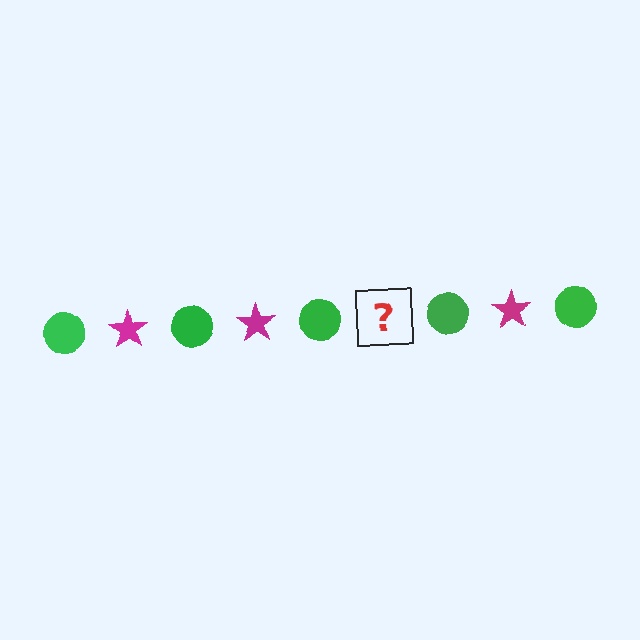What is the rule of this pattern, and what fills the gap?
The rule is that the pattern alternates between green circle and magenta star. The gap should be filled with a magenta star.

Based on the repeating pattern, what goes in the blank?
The blank should be a magenta star.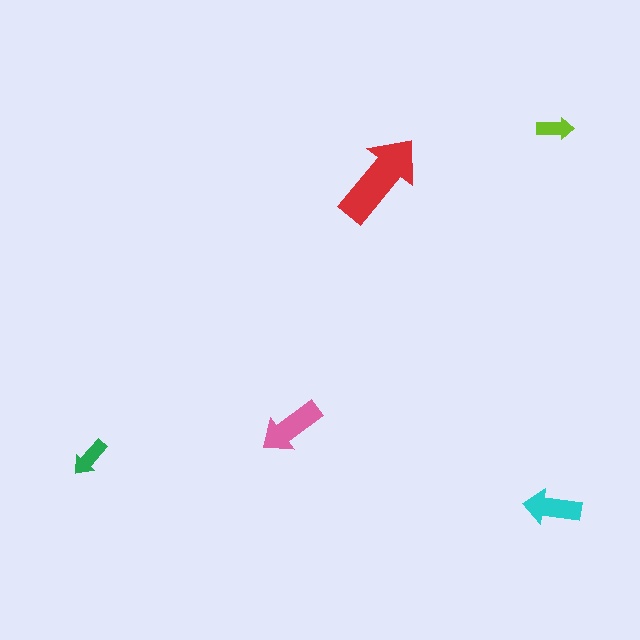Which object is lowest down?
The cyan arrow is bottommost.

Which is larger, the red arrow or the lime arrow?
The red one.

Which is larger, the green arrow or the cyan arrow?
The cyan one.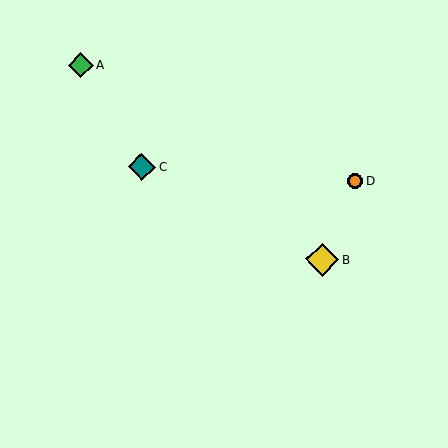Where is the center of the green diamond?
The center of the green diamond is at (81, 65).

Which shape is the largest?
The yellow diamond (labeled B) is the largest.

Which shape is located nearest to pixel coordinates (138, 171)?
The teal diamond (labeled C) at (142, 167) is nearest to that location.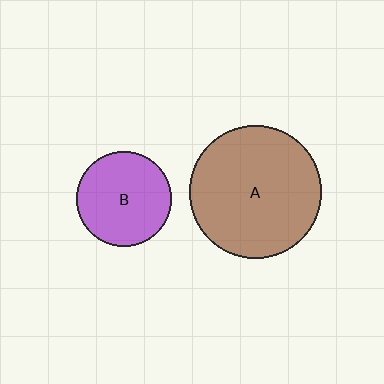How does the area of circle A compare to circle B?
Approximately 1.9 times.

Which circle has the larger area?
Circle A (brown).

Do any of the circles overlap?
No, none of the circles overlap.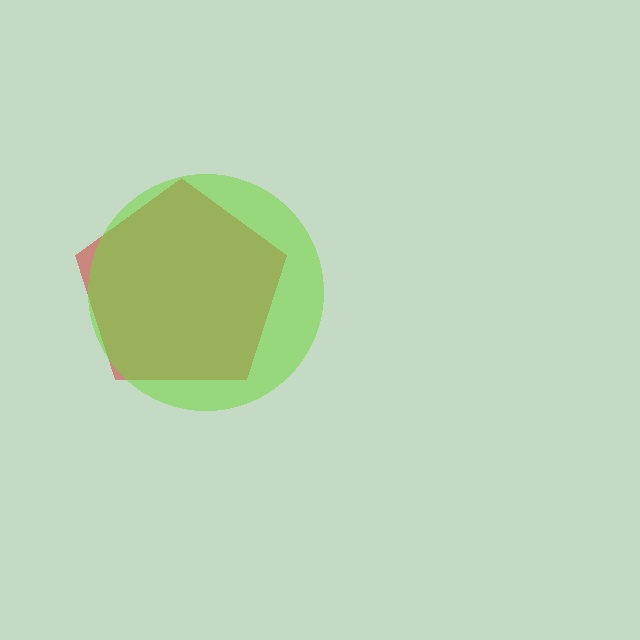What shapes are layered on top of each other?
The layered shapes are: a red pentagon, a lime circle.